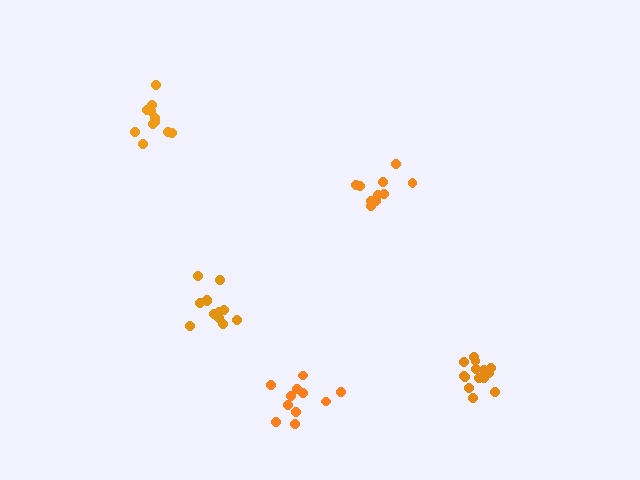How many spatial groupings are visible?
There are 5 spatial groupings.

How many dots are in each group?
Group 1: 11 dots, Group 2: 15 dots, Group 3: 12 dots, Group 4: 11 dots, Group 5: 11 dots (60 total).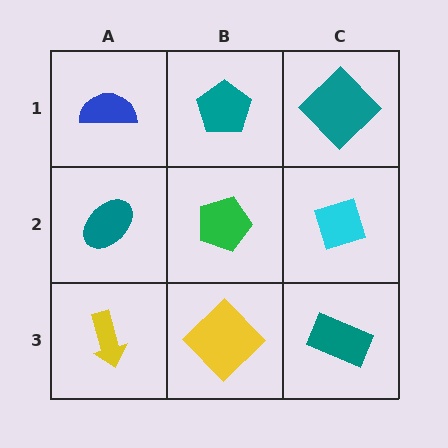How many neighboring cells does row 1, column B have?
3.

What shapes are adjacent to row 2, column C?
A teal diamond (row 1, column C), a teal rectangle (row 3, column C), a green pentagon (row 2, column B).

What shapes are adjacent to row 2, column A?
A blue semicircle (row 1, column A), a yellow arrow (row 3, column A), a green pentagon (row 2, column B).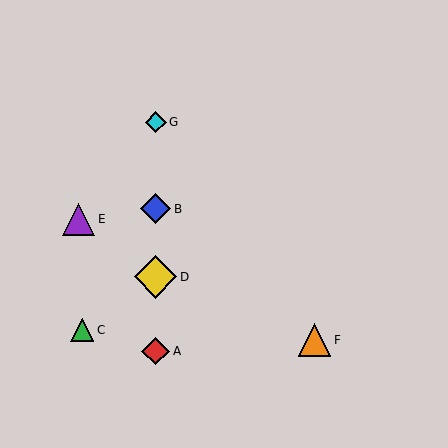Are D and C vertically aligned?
No, D is at x≈156 and C is at x≈82.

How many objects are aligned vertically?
4 objects (A, B, D, G) are aligned vertically.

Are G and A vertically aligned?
Yes, both are at x≈156.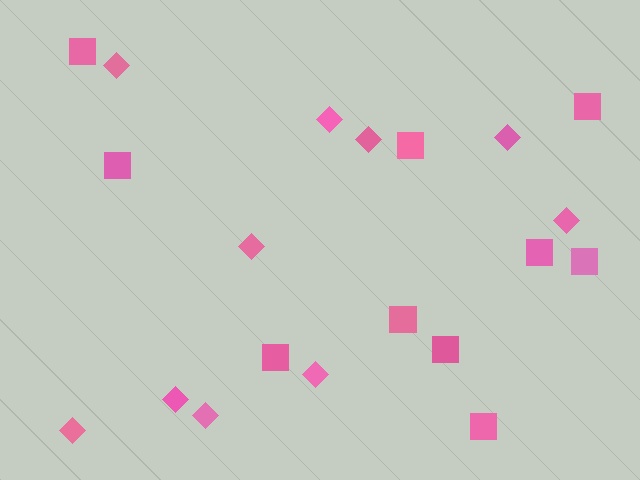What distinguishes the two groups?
There are 2 groups: one group of squares (10) and one group of diamonds (10).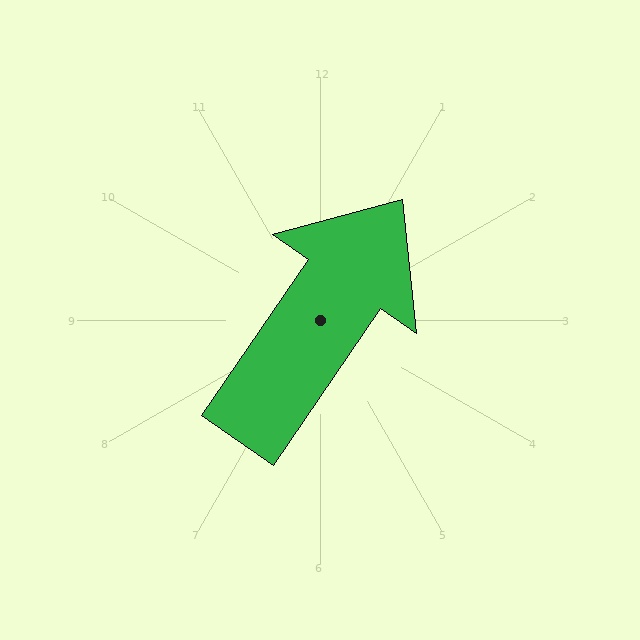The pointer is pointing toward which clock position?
Roughly 1 o'clock.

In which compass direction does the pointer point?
Northeast.